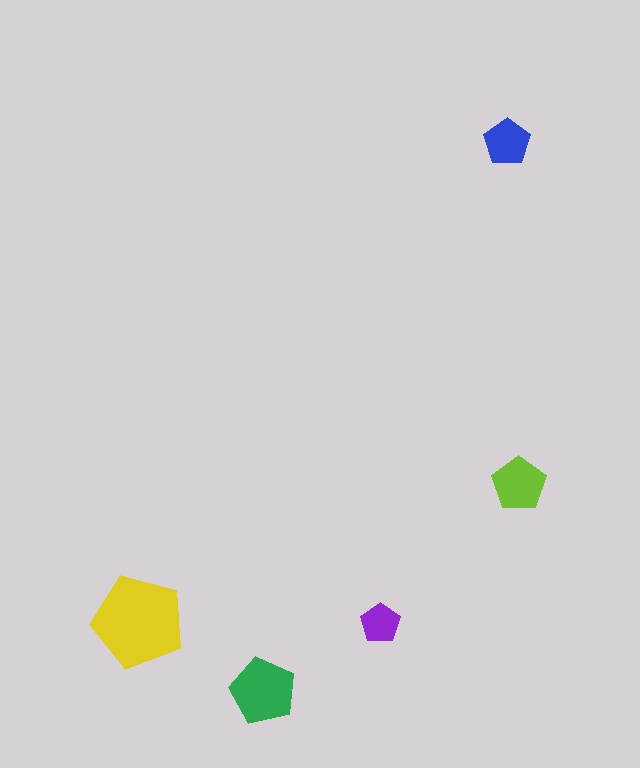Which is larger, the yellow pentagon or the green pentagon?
The yellow one.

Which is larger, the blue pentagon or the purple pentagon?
The blue one.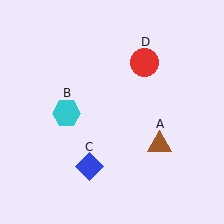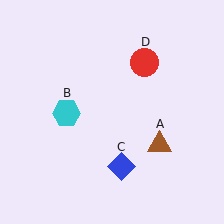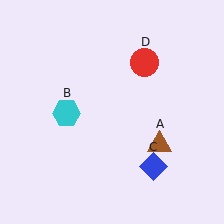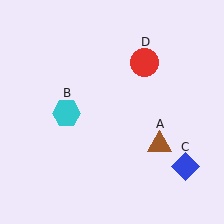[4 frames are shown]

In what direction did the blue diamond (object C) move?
The blue diamond (object C) moved right.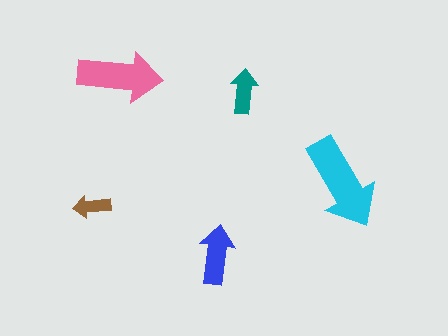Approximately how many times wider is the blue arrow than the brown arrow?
About 1.5 times wider.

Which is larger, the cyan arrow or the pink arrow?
The cyan one.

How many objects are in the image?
There are 5 objects in the image.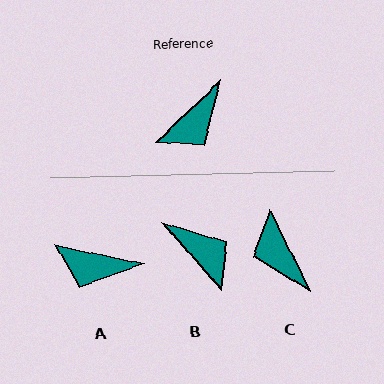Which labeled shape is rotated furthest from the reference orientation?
C, about 106 degrees away.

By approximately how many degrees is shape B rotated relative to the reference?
Approximately 88 degrees counter-clockwise.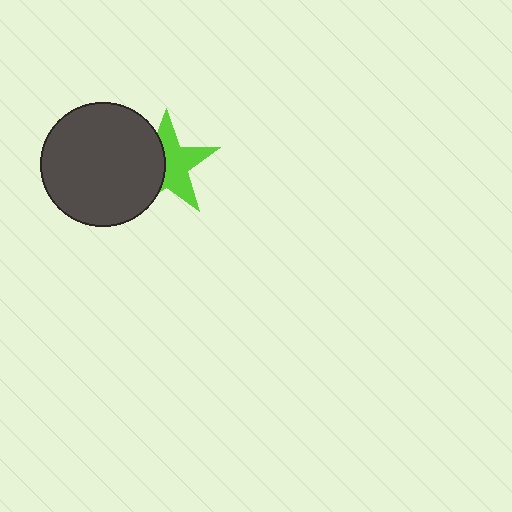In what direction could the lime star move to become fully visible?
The lime star could move right. That would shift it out from behind the dark gray circle entirely.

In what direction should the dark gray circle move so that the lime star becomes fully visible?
The dark gray circle should move left. That is the shortest direction to clear the overlap and leave the lime star fully visible.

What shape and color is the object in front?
The object in front is a dark gray circle.